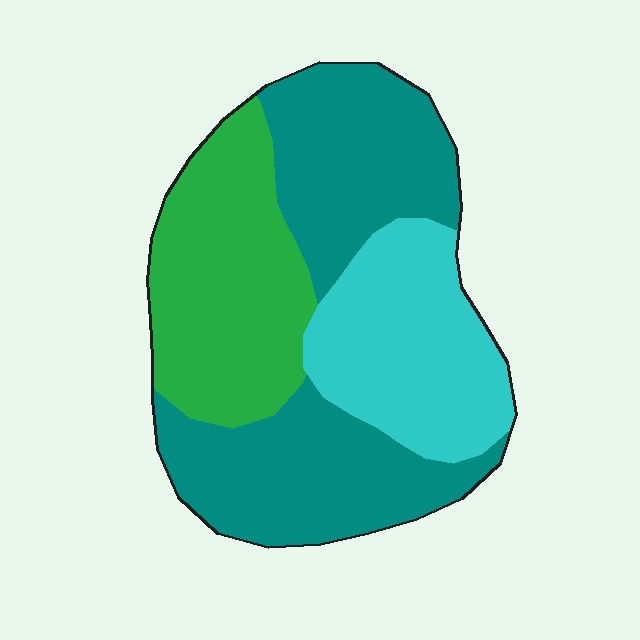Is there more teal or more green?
Teal.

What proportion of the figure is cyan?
Cyan covers 25% of the figure.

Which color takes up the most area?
Teal, at roughly 45%.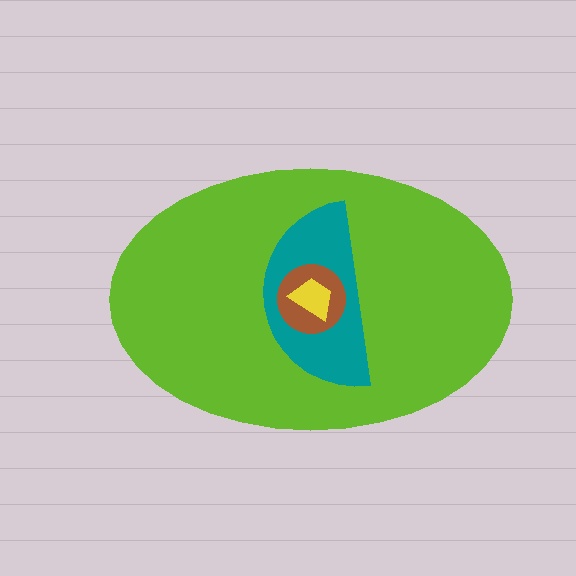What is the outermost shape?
The lime ellipse.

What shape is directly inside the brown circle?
The yellow trapezoid.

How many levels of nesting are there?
4.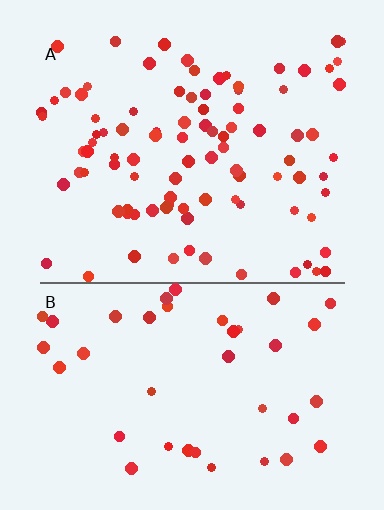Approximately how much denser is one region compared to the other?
Approximately 2.3× — region A over region B.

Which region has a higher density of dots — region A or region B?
A (the top).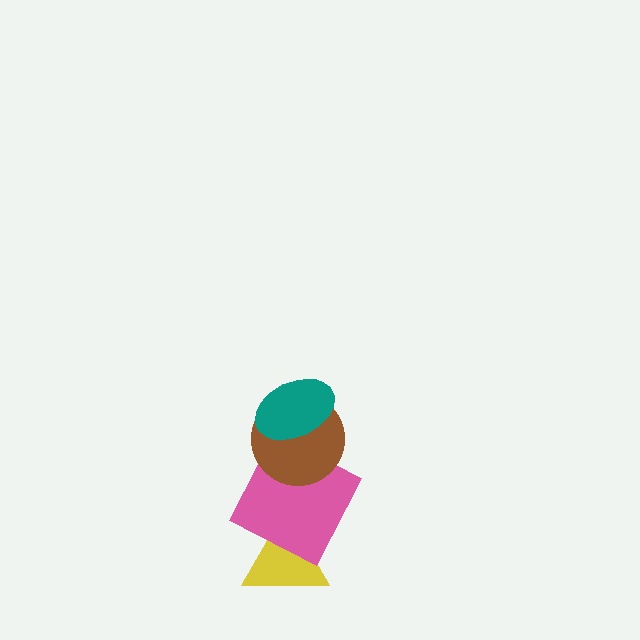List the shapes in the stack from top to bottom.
From top to bottom: the teal ellipse, the brown circle, the pink square, the yellow triangle.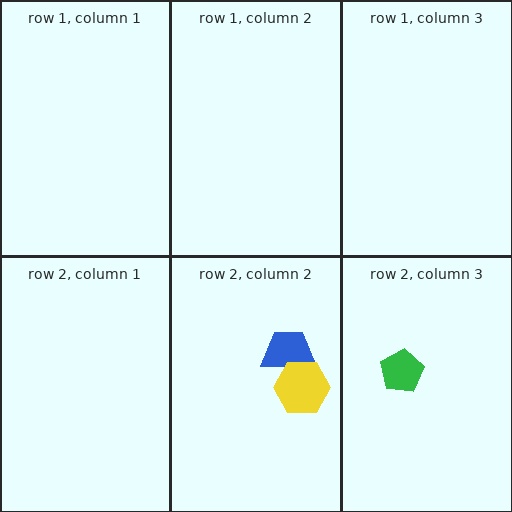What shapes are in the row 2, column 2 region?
The blue trapezoid, the yellow hexagon.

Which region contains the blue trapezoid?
The row 2, column 2 region.